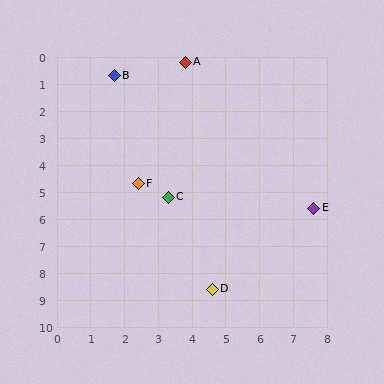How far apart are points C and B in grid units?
Points C and B are about 4.8 grid units apart.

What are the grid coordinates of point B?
Point B is at approximately (1.7, 0.7).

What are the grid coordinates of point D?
Point D is at approximately (4.6, 8.6).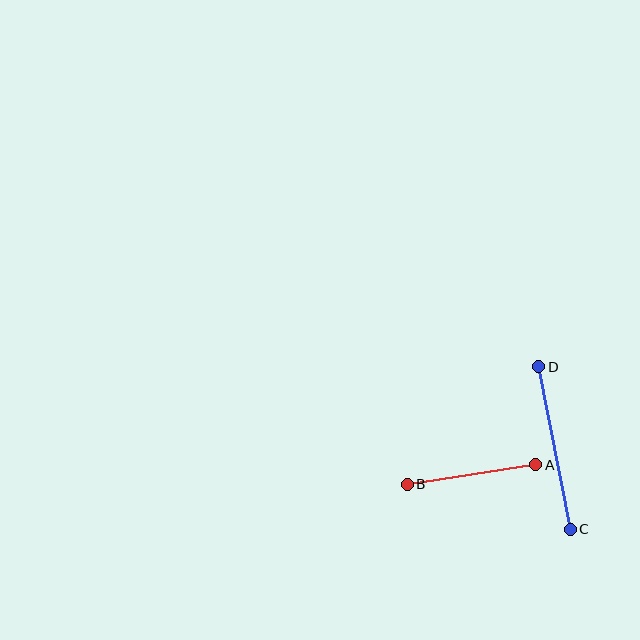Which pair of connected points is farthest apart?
Points C and D are farthest apart.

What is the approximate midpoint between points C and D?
The midpoint is at approximately (554, 448) pixels.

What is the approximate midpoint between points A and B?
The midpoint is at approximately (471, 475) pixels.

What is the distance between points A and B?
The distance is approximately 130 pixels.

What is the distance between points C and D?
The distance is approximately 165 pixels.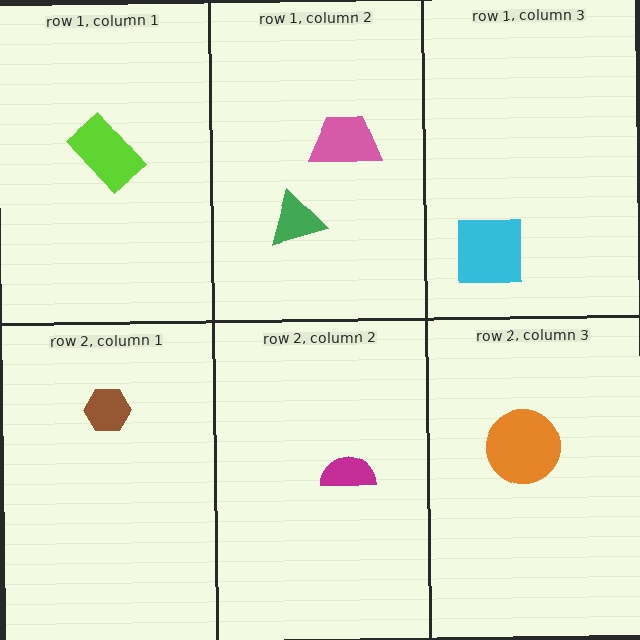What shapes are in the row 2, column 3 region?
The orange circle.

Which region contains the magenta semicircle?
The row 2, column 2 region.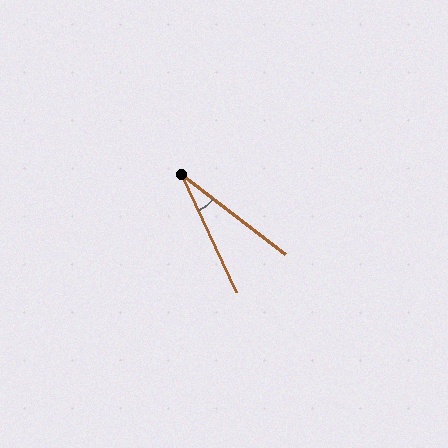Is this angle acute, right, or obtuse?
It is acute.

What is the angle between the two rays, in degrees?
Approximately 28 degrees.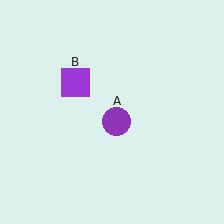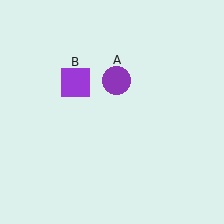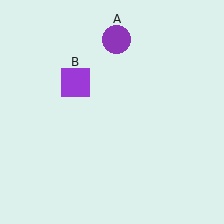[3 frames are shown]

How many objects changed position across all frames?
1 object changed position: purple circle (object A).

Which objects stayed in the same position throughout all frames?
Purple square (object B) remained stationary.